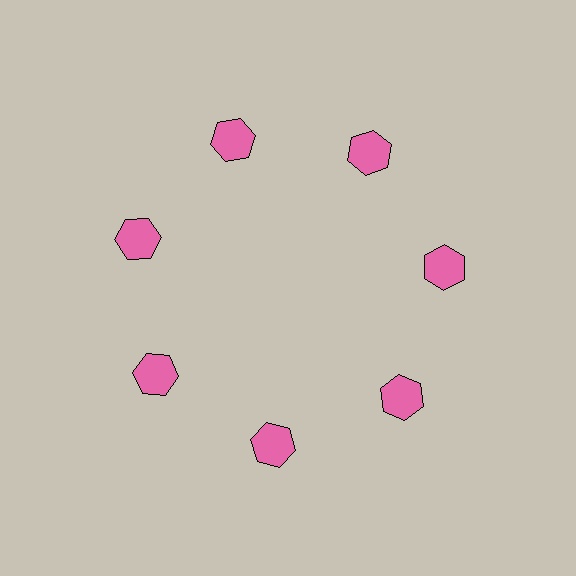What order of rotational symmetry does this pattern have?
This pattern has 7-fold rotational symmetry.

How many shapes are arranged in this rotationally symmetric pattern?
There are 7 shapes, arranged in 7 groups of 1.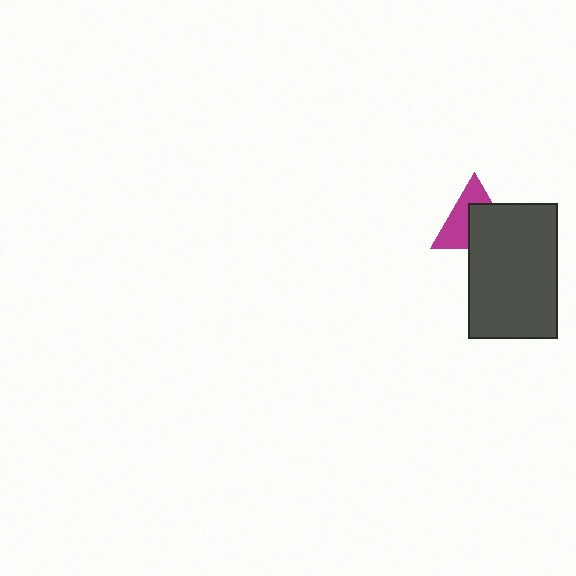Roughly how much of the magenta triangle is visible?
About half of it is visible (roughly 49%).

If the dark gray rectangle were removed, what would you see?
You would see the complete magenta triangle.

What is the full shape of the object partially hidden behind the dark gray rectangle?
The partially hidden object is a magenta triangle.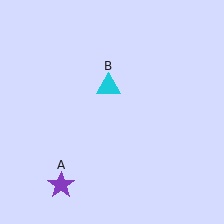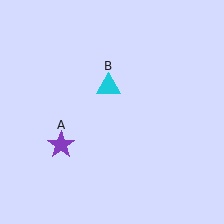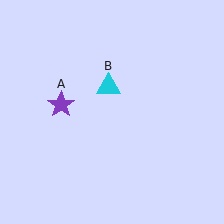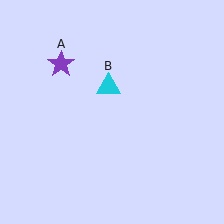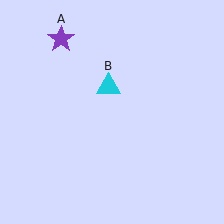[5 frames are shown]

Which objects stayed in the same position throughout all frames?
Cyan triangle (object B) remained stationary.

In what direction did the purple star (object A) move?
The purple star (object A) moved up.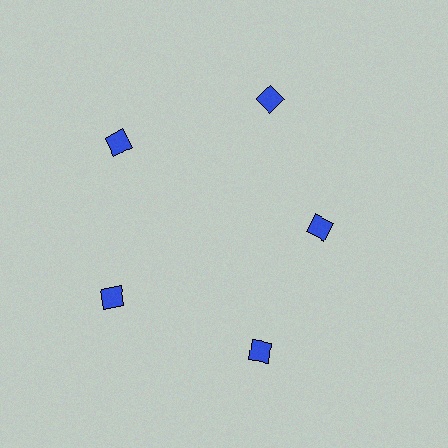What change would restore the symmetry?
The symmetry would be restored by moving it outward, back onto the ring so that all 5 diamonds sit at equal angles and equal distance from the center.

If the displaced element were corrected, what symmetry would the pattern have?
It would have 5-fold rotational symmetry — the pattern would map onto itself every 72 degrees.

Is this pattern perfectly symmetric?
No. The 5 blue diamonds are arranged in a ring, but one element near the 3 o'clock position is pulled inward toward the center, breaking the 5-fold rotational symmetry.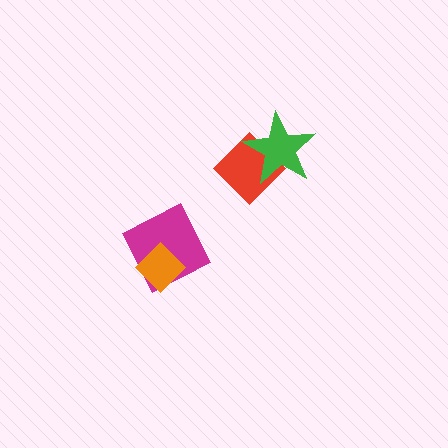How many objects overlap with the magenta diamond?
1 object overlaps with the magenta diamond.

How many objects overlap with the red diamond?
1 object overlaps with the red diamond.